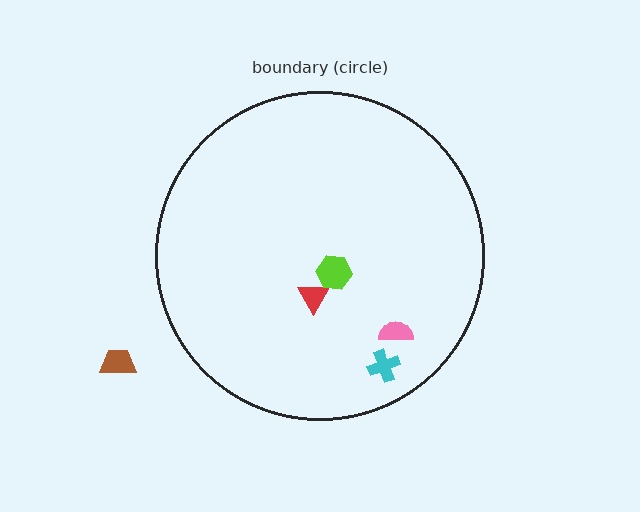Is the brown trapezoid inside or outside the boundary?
Outside.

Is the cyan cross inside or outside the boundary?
Inside.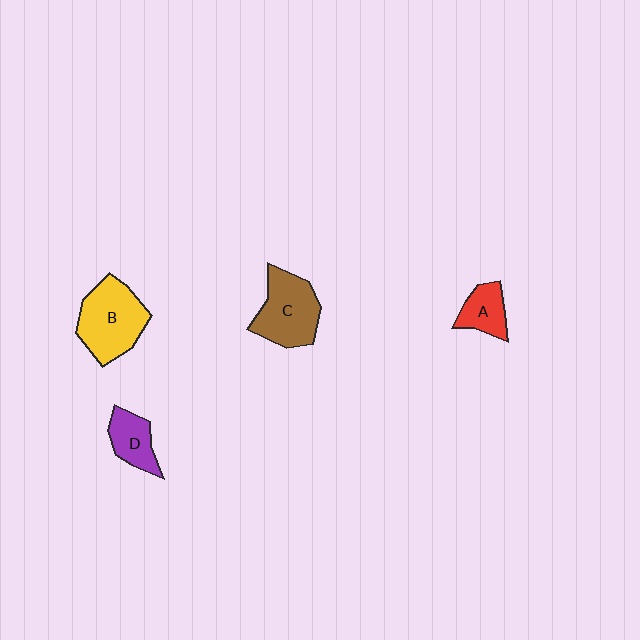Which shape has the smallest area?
Shape A (red).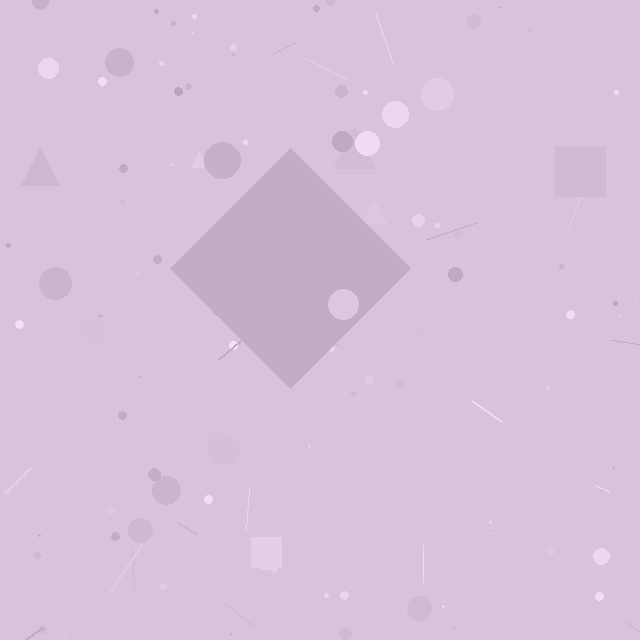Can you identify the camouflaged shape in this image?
The camouflaged shape is a diamond.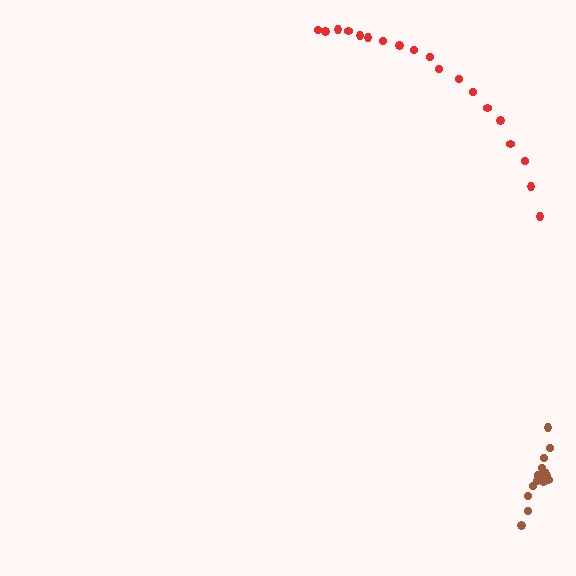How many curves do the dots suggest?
There are 2 distinct paths.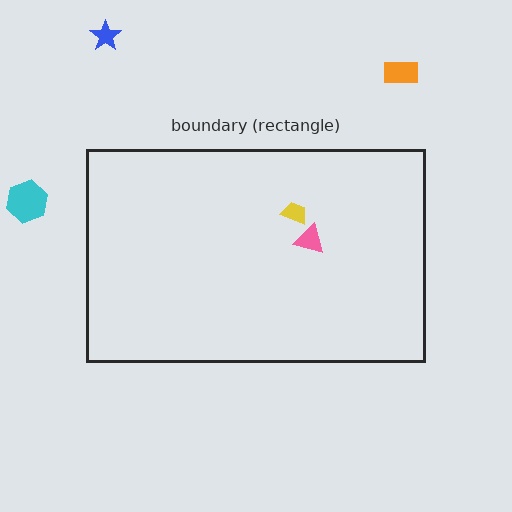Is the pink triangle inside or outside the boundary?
Inside.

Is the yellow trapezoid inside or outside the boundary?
Inside.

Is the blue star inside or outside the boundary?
Outside.